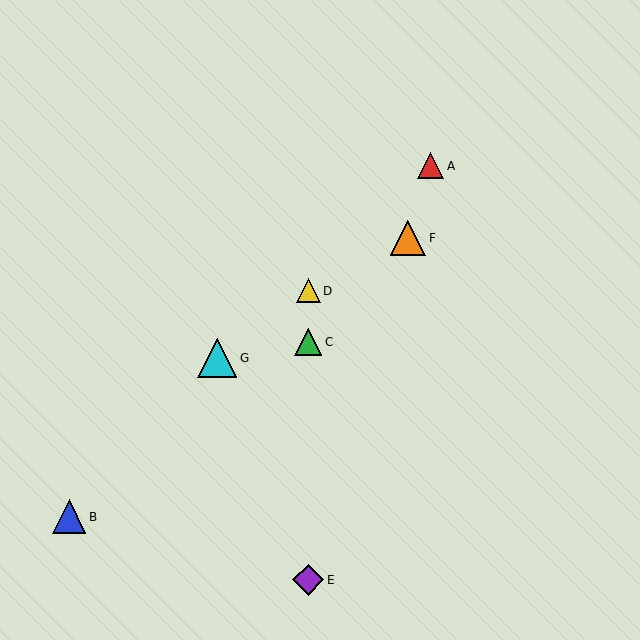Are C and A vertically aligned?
No, C is at x≈308 and A is at x≈430.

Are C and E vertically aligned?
Yes, both are at x≈308.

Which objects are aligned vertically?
Objects C, D, E are aligned vertically.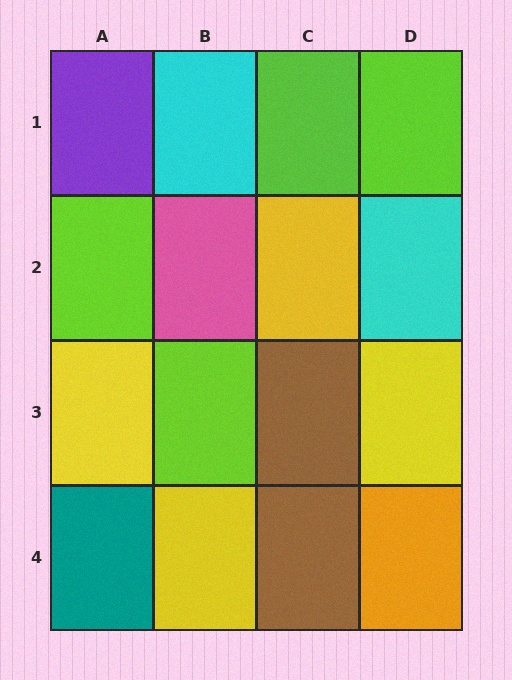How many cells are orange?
1 cell is orange.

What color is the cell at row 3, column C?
Brown.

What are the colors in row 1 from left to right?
Purple, cyan, lime, lime.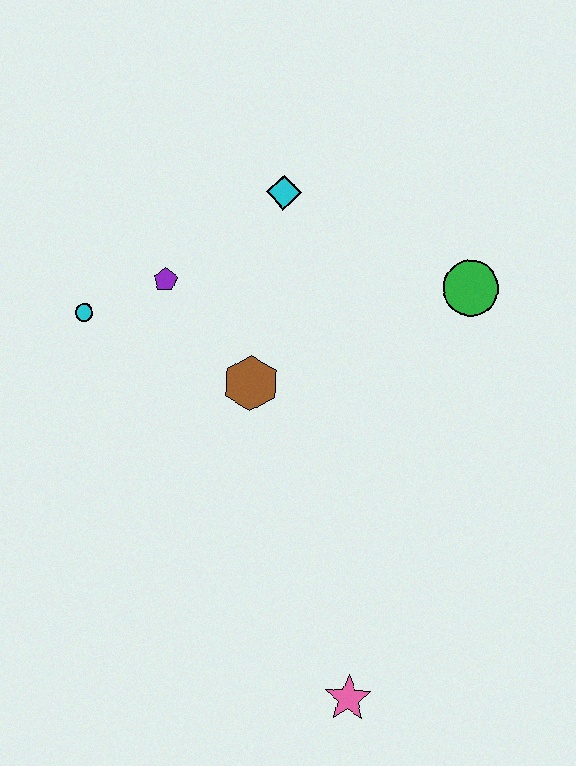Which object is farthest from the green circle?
The pink star is farthest from the green circle.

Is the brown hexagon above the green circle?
No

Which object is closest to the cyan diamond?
The purple pentagon is closest to the cyan diamond.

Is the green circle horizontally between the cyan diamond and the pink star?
No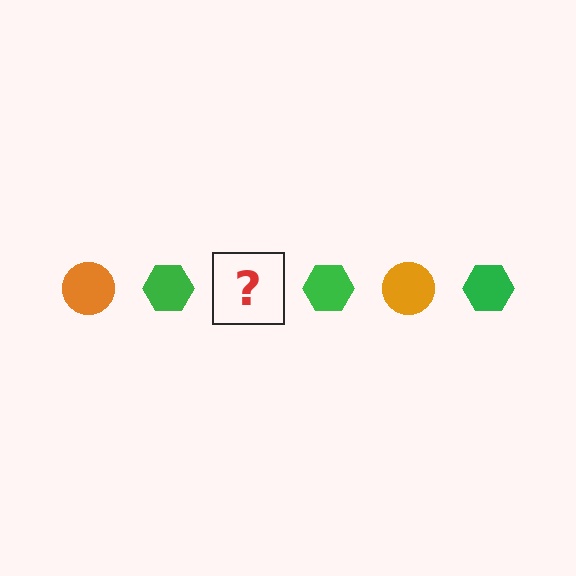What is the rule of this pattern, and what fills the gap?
The rule is that the pattern alternates between orange circle and green hexagon. The gap should be filled with an orange circle.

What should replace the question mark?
The question mark should be replaced with an orange circle.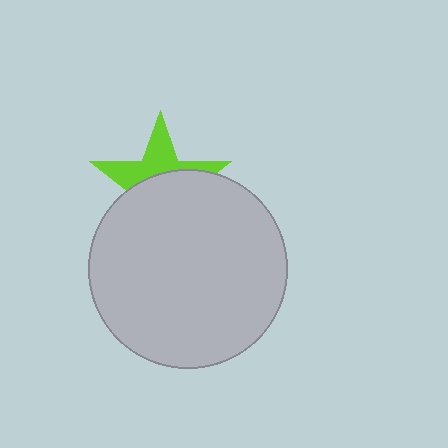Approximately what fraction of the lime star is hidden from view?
Roughly 59% of the lime star is hidden behind the light gray circle.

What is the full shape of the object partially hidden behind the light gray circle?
The partially hidden object is a lime star.